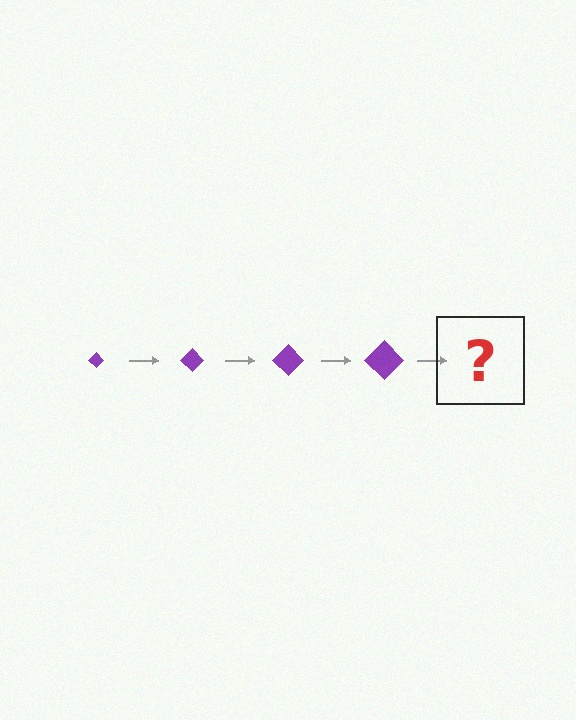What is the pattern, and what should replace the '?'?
The pattern is that the diamond gets progressively larger each step. The '?' should be a purple diamond, larger than the previous one.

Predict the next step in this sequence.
The next step is a purple diamond, larger than the previous one.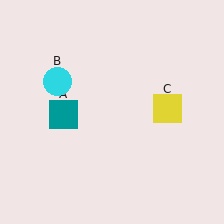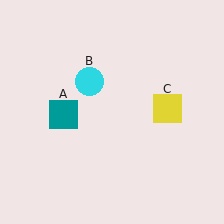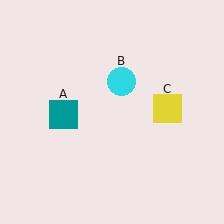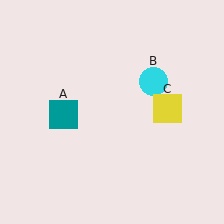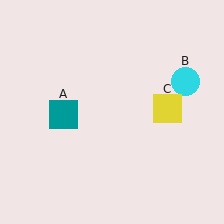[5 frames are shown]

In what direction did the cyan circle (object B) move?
The cyan circle (object B) moved right.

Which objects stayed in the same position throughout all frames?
Teal square (object A) and yellow square (object C) remained stationary.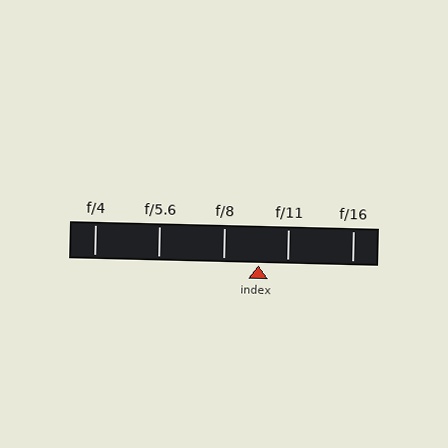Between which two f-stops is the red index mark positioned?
The index mark is between f/8 and f/11.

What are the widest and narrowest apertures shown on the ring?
The widest aperture shown is f/4 and the narrowest is f/16.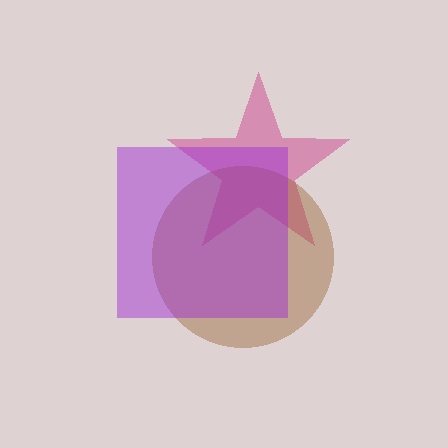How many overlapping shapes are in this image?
There are 3 overlapping shapes in the image.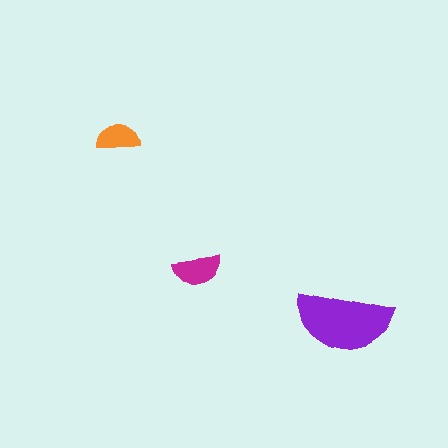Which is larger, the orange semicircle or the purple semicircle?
The purple one.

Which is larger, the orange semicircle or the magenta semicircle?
The magenta one.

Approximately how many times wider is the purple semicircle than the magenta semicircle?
About 2 times wider.